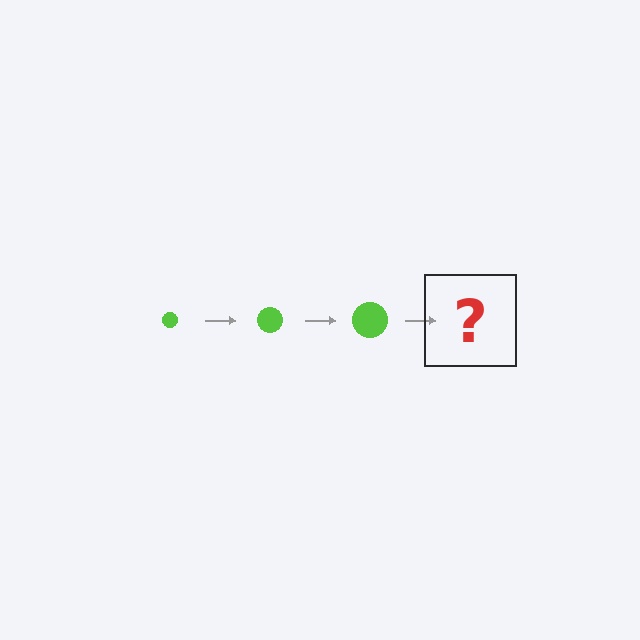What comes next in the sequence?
The next element should be a lime circle, larger than the previous one.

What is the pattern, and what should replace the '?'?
The pattern is that the circle gets progressively larger each step. The '?' should be a lime circle, larger than the previous one.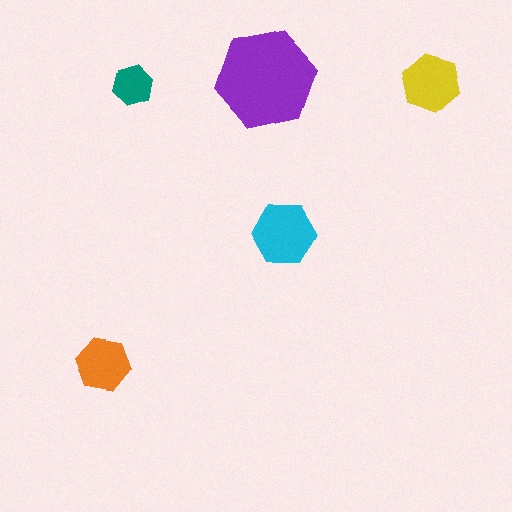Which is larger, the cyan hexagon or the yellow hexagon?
The cyan one.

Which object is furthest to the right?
The yellow hexagon is rightmost.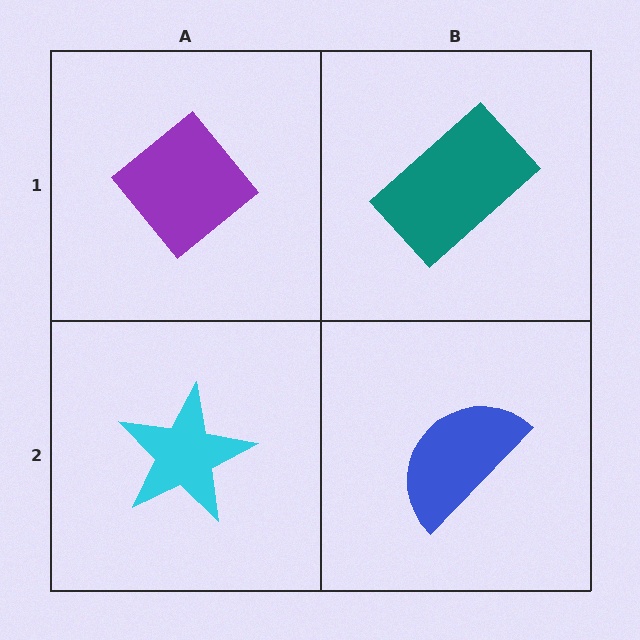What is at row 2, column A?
A cyan star.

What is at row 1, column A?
A purple diamond.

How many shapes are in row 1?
2 shapes.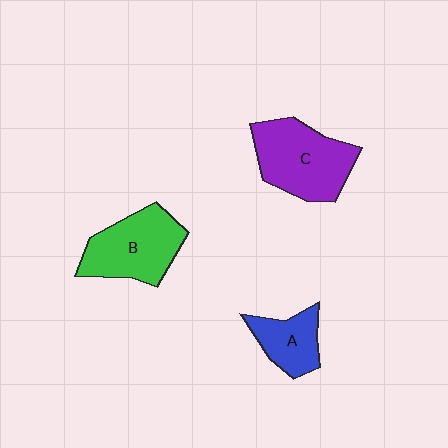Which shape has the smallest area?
Shape A (blue).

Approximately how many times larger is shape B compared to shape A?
Approximately 1.7 times.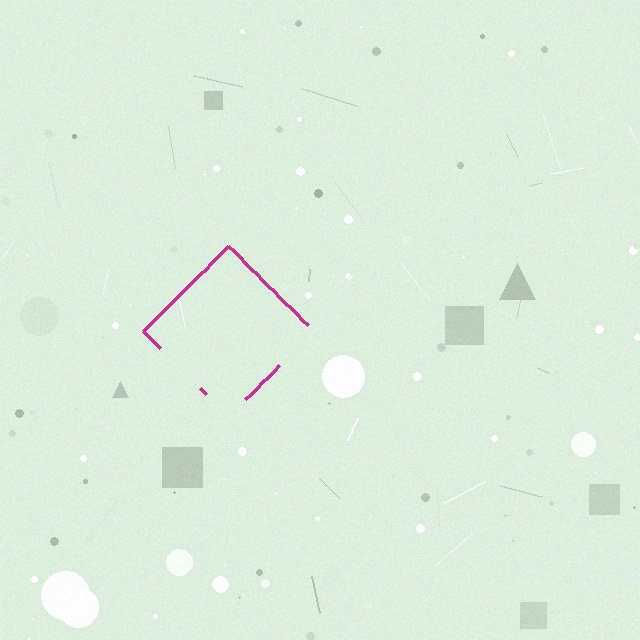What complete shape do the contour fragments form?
The contour fragments form a diamond.